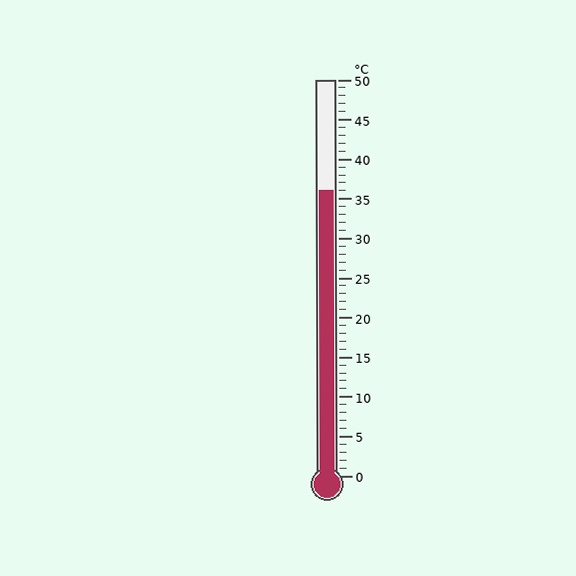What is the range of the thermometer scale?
The thermometer scale ranges from 0°C to 50°C.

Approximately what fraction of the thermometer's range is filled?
The thermometer is filled to approximately 70% of its range.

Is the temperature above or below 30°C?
The temperature is above 30°C.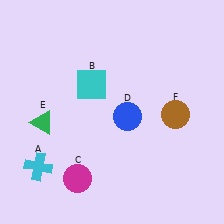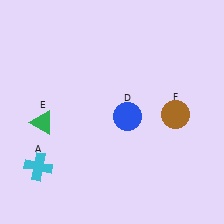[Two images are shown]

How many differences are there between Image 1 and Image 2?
There are 2 differences between the two images.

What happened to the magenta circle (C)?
The magenta circle (C) was removed in Image 2. It was in the bottom-left area of Image 1.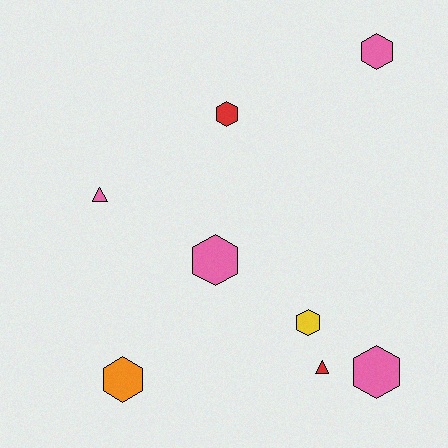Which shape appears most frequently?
Hexagon, with 6 objects.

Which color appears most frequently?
Pink, with 4 objects.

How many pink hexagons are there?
There are 3 pink hexagons.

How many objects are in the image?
There are 8 objects.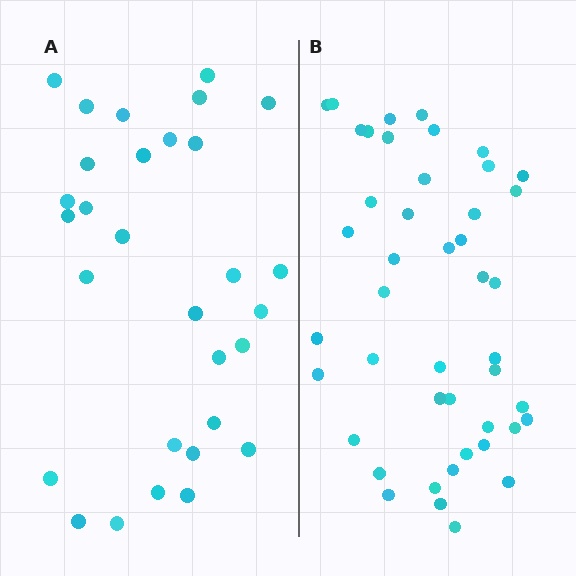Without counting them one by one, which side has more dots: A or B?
Region B (the right region) has more dots.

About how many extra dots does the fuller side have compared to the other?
Region B has approximately 15 more dots than region A.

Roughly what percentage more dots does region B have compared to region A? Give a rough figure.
About 50% more.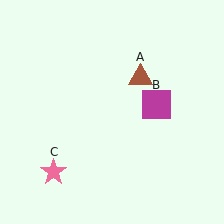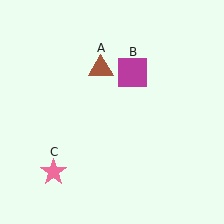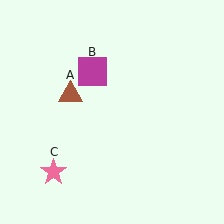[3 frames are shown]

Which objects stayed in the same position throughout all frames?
Pink star (object C) remained stationary.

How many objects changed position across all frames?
2 objects changed position: brown triangle (object A), magenta square (object B).